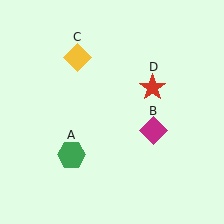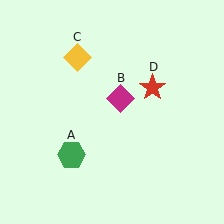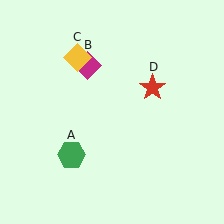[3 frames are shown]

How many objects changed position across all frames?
1 object changed position: magenta diamond (object B).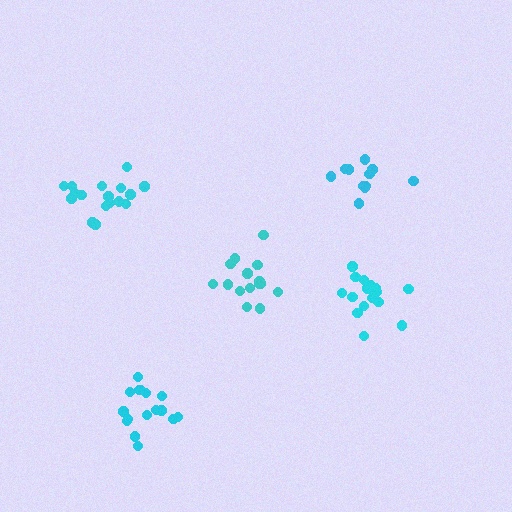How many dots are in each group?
Group 1: 15 dots, Group 2: 17 dots, Group 3: 13 dots, Group 4: 17 dots, Group 5: 16 dots (78 total).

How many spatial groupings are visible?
There are 5 spatial groupings.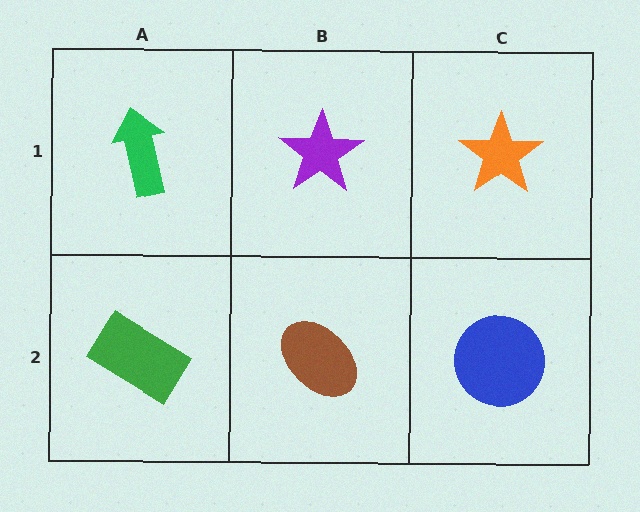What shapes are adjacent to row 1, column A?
A green rectangle (row 2, column A), a purple star (row 1, column B).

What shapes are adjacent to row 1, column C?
A blue circle (row 2, column C), a purple star (row 1, column B).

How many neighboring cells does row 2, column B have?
3.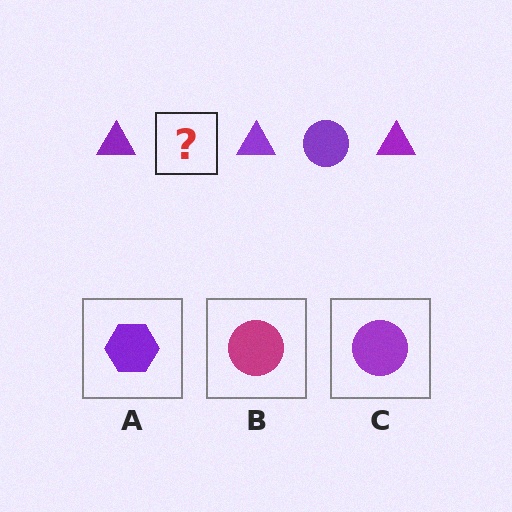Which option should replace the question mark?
Option C.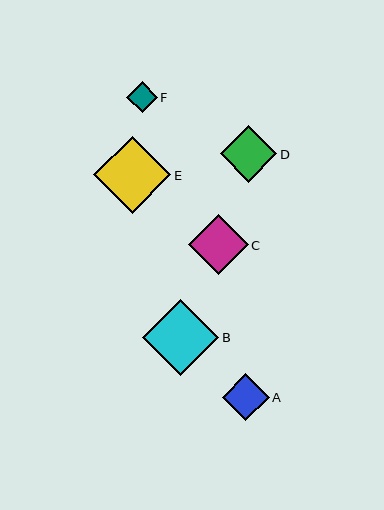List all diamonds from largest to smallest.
From largest to smallest: E, B, C, D, A, F.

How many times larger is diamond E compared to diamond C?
Diamond E is approximately 1.3 times the size of diamond C.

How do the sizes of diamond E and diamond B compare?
Diamond E and diamond B are approximately the same size.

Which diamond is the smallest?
Diamond F is the smallest with a size of approximately 31 pixels.